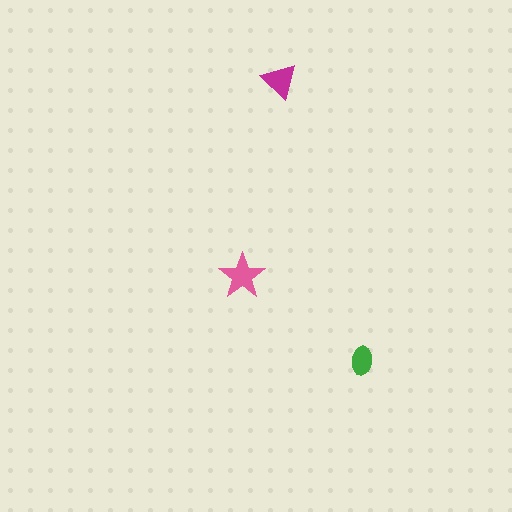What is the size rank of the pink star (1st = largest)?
1st.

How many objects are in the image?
There are 3 objects in the image.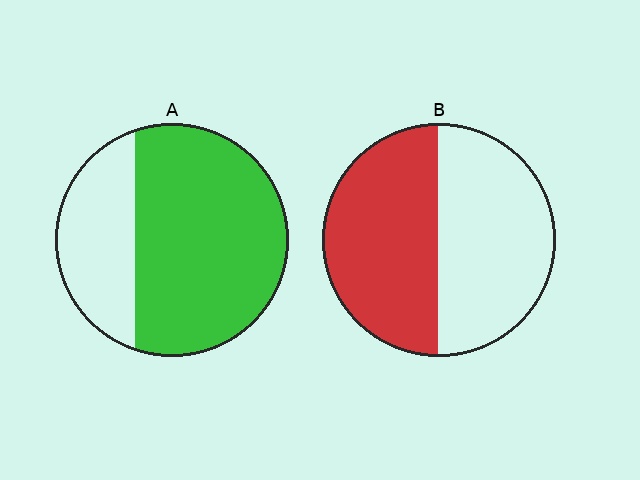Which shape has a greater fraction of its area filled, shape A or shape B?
Shape A.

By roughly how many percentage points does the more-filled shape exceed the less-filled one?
By roughly 20 percentage points (A over B).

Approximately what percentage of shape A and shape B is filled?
A is approximately 70% and B is approximately 50%.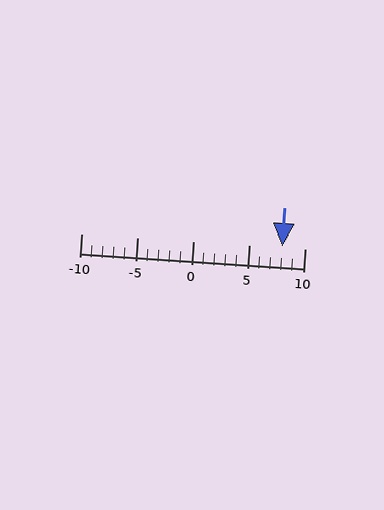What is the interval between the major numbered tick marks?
The major tick marks are spaced 5 units apart.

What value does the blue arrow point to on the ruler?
The blue arrow points to approximately 8.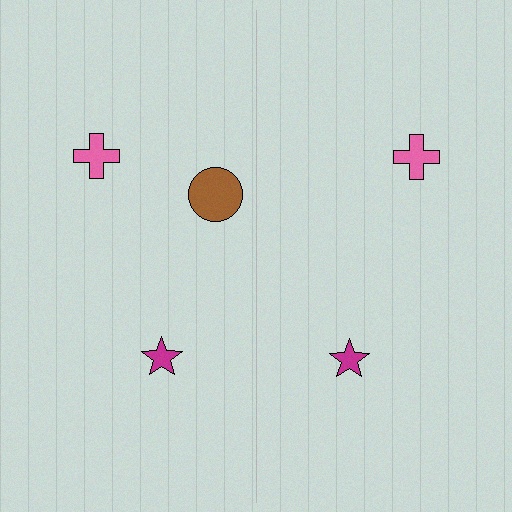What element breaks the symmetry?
A brown circle is missing from the right side.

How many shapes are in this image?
There are 5 shapes in this image.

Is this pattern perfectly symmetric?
No, the pattern is not perfectly symmetric. A brown circle is missing from the right side.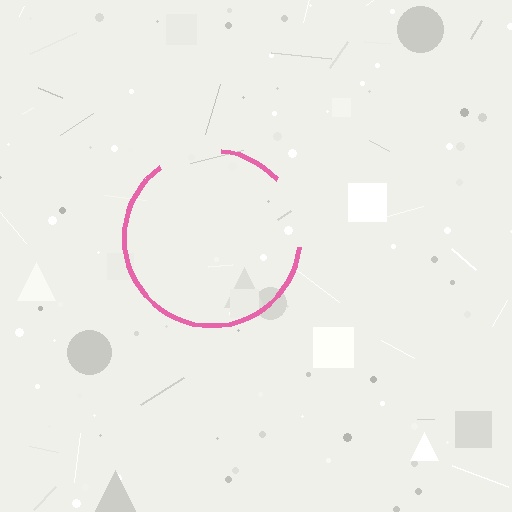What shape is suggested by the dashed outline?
The dashed outline suggests a circle.